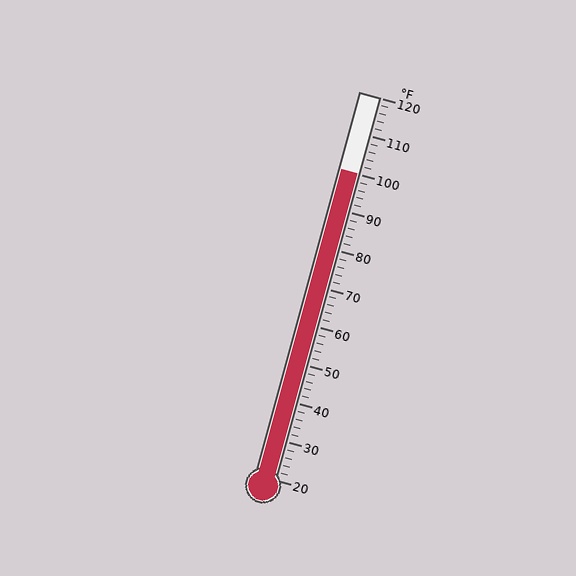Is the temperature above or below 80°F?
The temperature is above 80°F.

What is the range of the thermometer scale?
The thermometer scale ranges from 20°F to 120°F.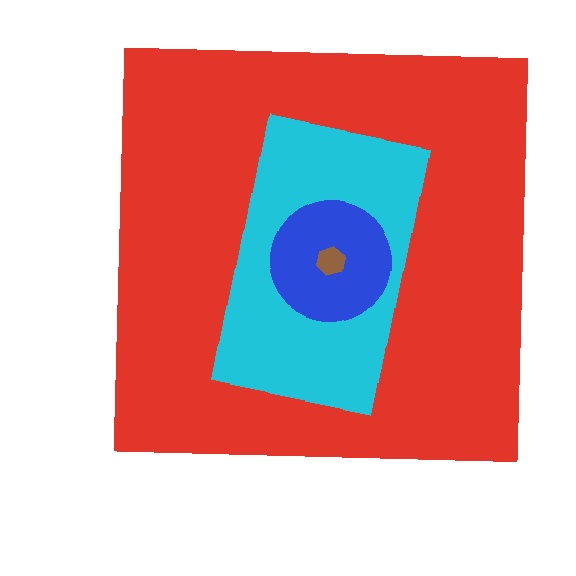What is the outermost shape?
The red square.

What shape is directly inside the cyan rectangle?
The blue circle.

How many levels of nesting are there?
4.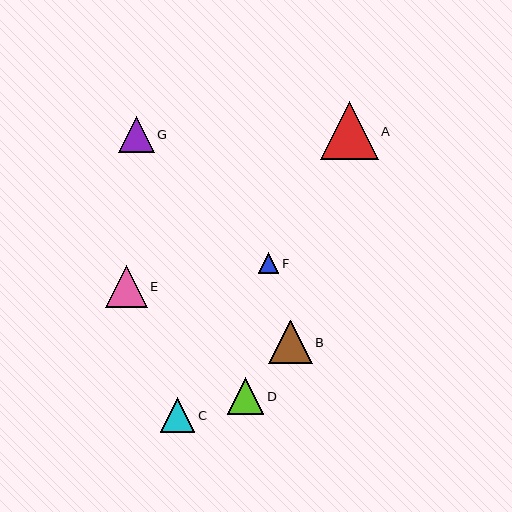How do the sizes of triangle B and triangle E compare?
Triangle B and triangle E are approximately the same size.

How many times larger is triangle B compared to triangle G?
Triangle B is approximately 1.2 times the size of triangle G.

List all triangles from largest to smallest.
From largest to smallest: A, B, E, D, G, C, F.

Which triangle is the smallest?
Triangle F is the smallest with a size of approximately 20 pixels.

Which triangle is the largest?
Triangle A is the largest with a size of approximately 58 pixels.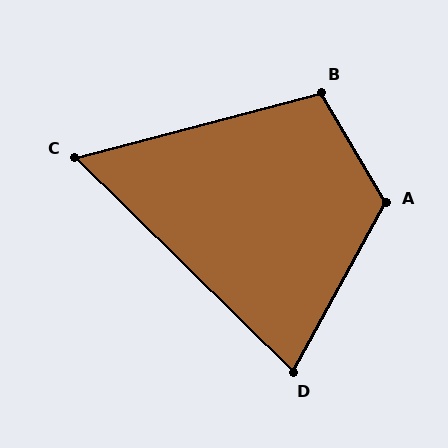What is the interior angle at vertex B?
Approximately 106 degrees (obtuse).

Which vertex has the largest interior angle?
A, at approximately 121 degrees.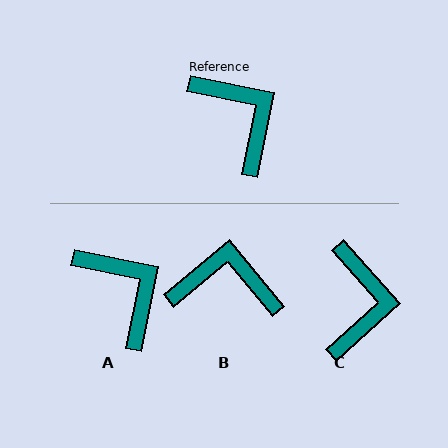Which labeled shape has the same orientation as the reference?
A.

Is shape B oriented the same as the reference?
No, it is off by about 51 degrees.